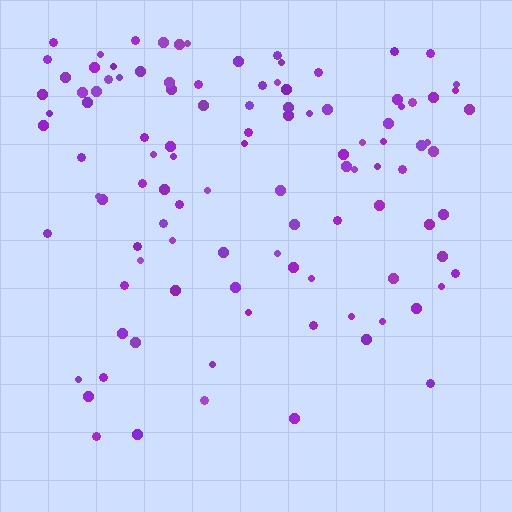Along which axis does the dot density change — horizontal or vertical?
Vertical.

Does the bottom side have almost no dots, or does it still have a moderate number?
Still a moderate number, just noticeably fewer than the top.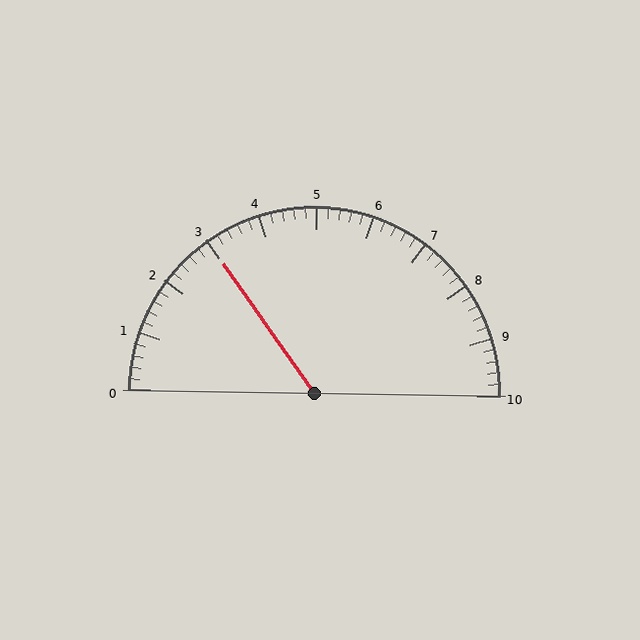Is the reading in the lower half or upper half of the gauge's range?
The reading is in the lower half of the range (0 to 10).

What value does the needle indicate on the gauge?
The needle indicates approximately 3.0.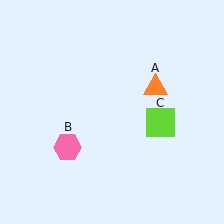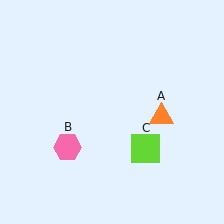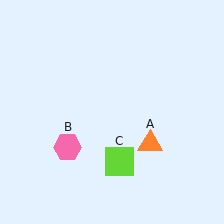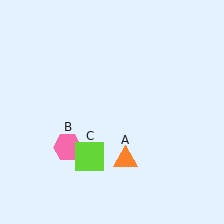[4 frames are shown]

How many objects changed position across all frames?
2 objects changed position: orange triangle (object A), lime square (object C).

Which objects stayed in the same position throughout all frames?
Pink hexagon (object B) remained stationary.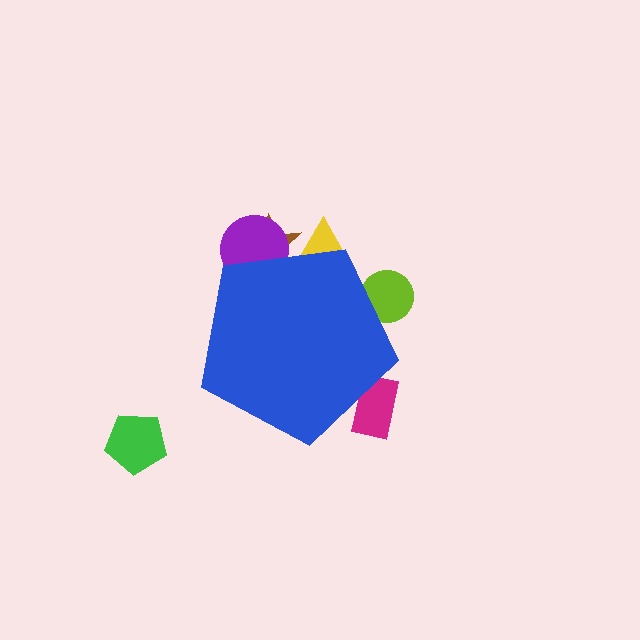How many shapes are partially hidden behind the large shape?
5 shapes are partially hidden.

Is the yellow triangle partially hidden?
Yes, the yellow triangle is partially hidden behind the blue pentagon.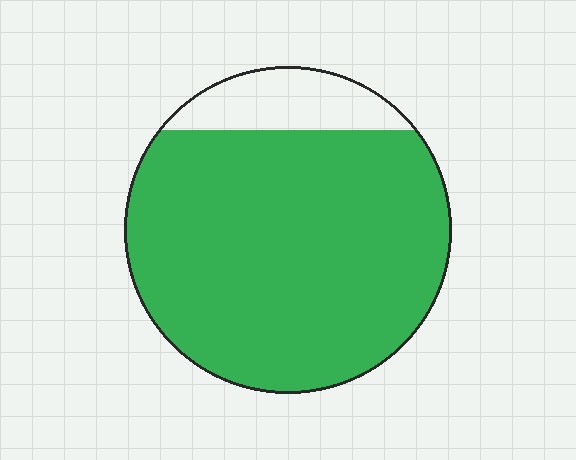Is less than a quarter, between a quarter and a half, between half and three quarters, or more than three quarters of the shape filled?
More than three quarters.